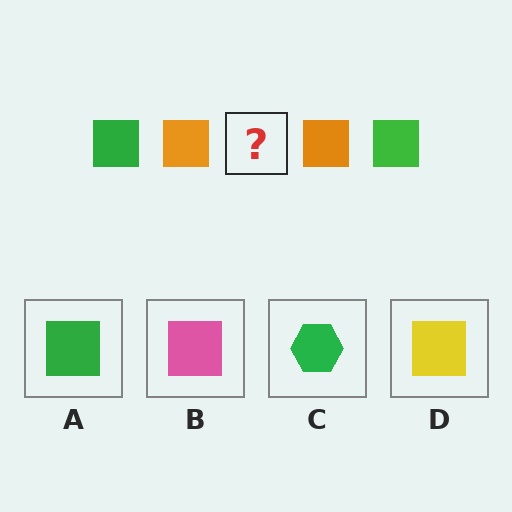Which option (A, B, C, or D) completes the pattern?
A.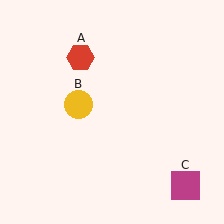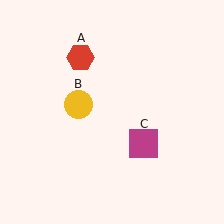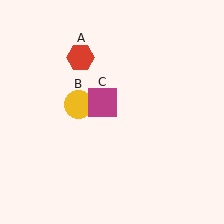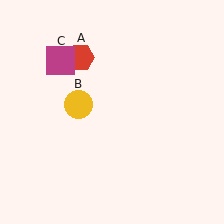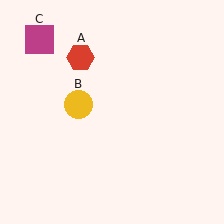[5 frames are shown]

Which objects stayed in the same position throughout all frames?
Red hexagon (object A) and yellow circle (object B) remained stationary.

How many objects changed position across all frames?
1 object changed position: magenta square (object C).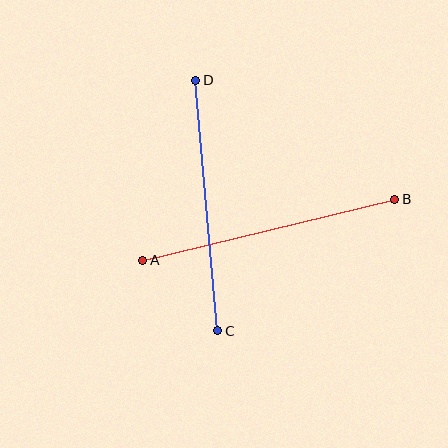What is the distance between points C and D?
The distance is approximately 252 pixels.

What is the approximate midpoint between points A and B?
The midpoint is at approximately (269, 230) pixels.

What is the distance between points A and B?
The distance is approximately 259 pixels.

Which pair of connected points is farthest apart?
Points A and B are farthest apart.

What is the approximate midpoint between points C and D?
The midpoint is at approximately (207, 205) pixels.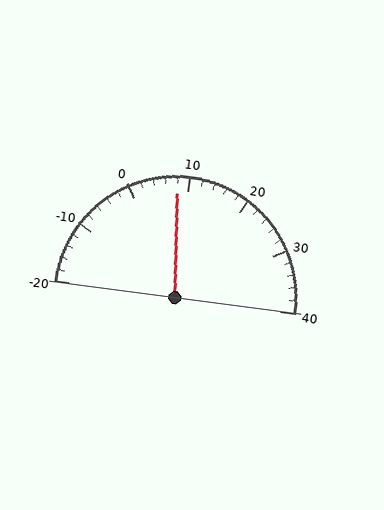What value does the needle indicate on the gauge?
The needle indicates approximately 8.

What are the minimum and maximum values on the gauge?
The gauge ranges from -20 to 40.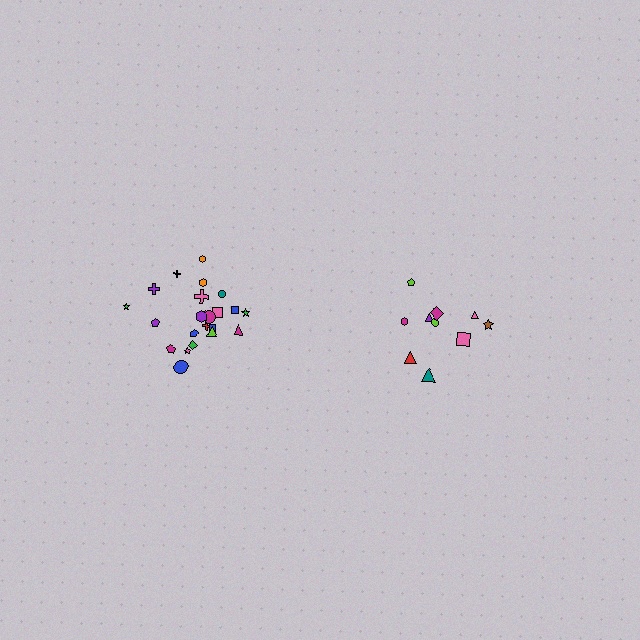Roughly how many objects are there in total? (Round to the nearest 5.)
Roughly 30 objects in total.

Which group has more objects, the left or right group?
The left group.